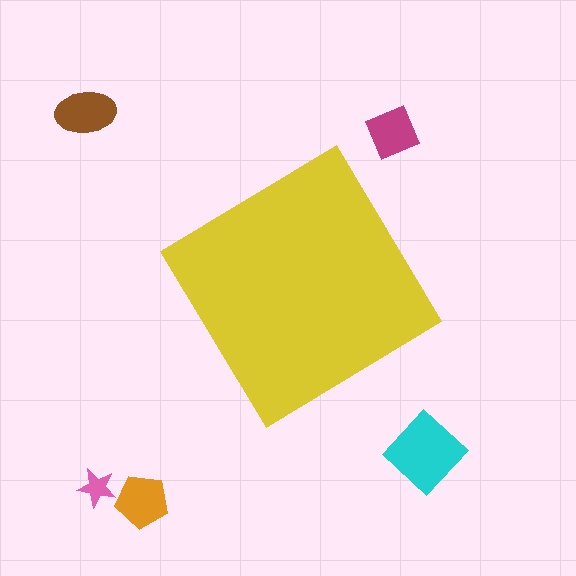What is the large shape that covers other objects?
A yellow diamond.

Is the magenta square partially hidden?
No, the magenta square is fully visible.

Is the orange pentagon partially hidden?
No, the orange pentagon is fully visible.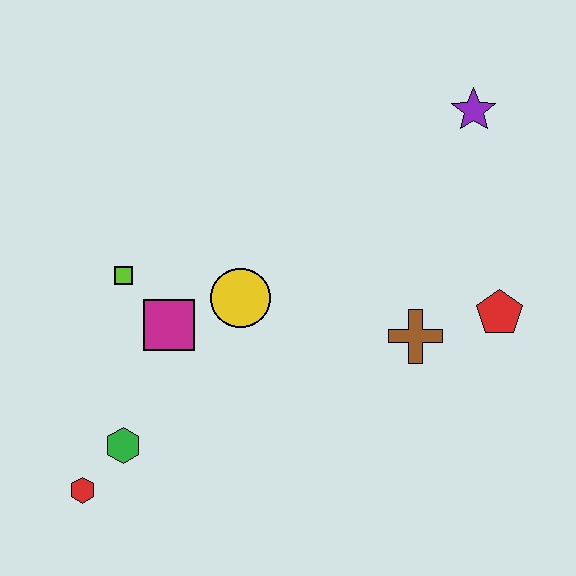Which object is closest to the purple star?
The red pentagon is closest to the purple star.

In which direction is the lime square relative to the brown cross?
The lime square is to the left of the brown cross.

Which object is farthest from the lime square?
The purple star is farthest from the lime square.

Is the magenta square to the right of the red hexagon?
Yes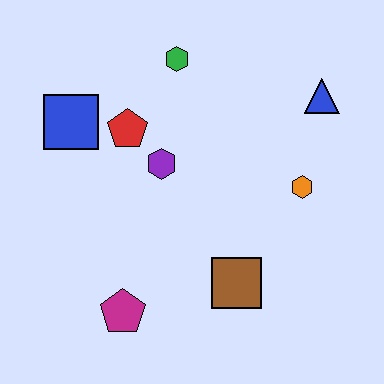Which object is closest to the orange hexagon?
The blue triangle is closest to the orange hexagon.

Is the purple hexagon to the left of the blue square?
No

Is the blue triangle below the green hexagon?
Yes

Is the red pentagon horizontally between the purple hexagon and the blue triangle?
No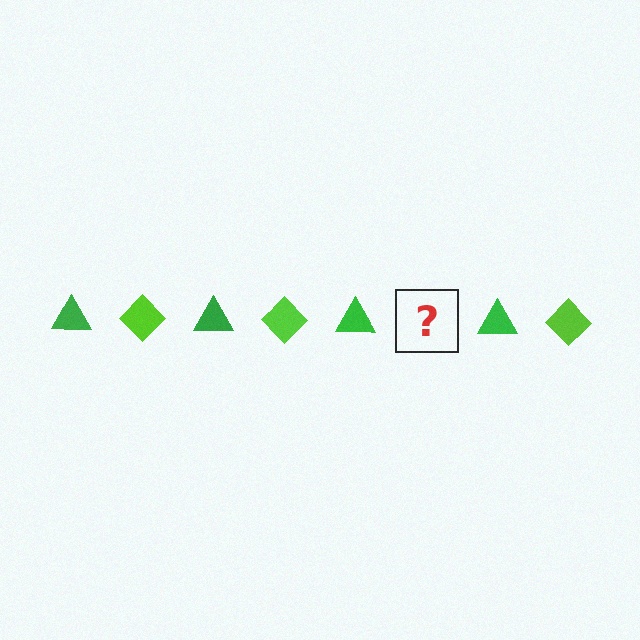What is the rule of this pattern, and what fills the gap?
The rule is that the pattern alternates between green triangle and lime diamond. The gap should be filled with a lime diamond.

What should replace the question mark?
The question mark should be replaced with a lime diamond.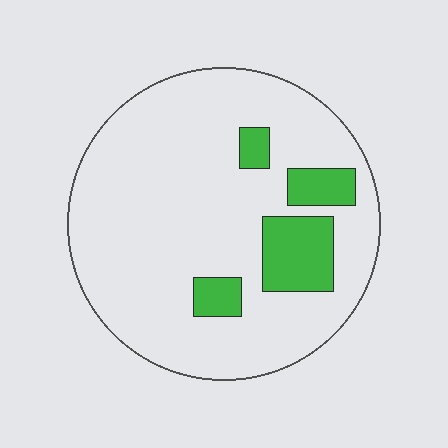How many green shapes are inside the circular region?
4.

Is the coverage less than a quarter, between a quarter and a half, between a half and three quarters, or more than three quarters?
Less than a quarter.